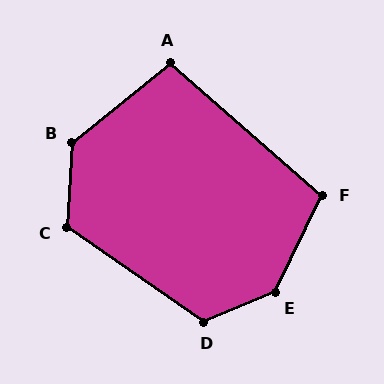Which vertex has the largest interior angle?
E, at approximately 138 degrees.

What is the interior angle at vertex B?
Approximately 132 degrees (obtuse).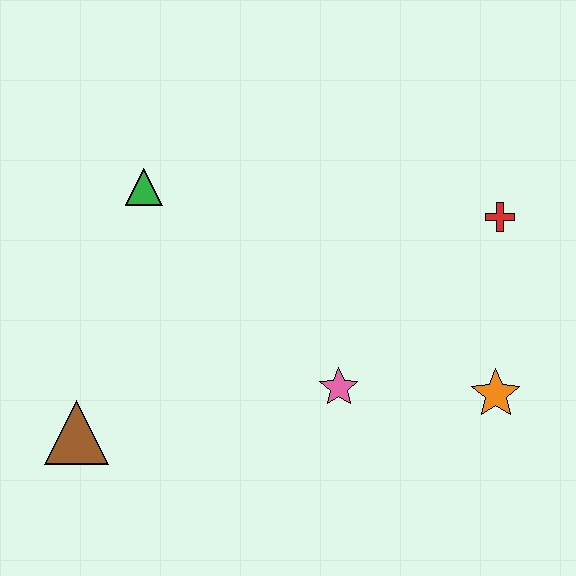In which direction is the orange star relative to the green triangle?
The orange star is to the right of the green triangle.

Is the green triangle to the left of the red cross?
Yes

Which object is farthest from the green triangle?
The orange star is farthest from the green triangle.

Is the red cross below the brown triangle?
No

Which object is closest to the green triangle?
The brown triangle is closest to the green triangle.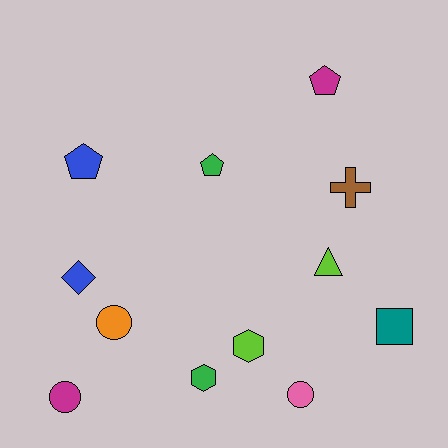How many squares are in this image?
There is 1 square.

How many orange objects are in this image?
There is 1 orange object.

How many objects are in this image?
There are 12 objects.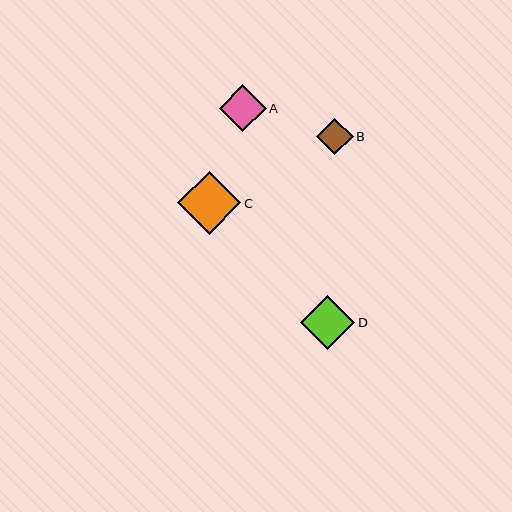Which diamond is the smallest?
Diamond B is the smallest with a size of approximately 37 pixels.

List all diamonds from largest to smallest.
From largest to smallest: C, D, A, B.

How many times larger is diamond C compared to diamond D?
Diamond C is approximately 1.2 times the size of diamond D.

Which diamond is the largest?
Diamond C is the largest with a size of approximately 63 pixels.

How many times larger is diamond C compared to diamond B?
Diamond C is approximately 1.7 times the size of diamond B.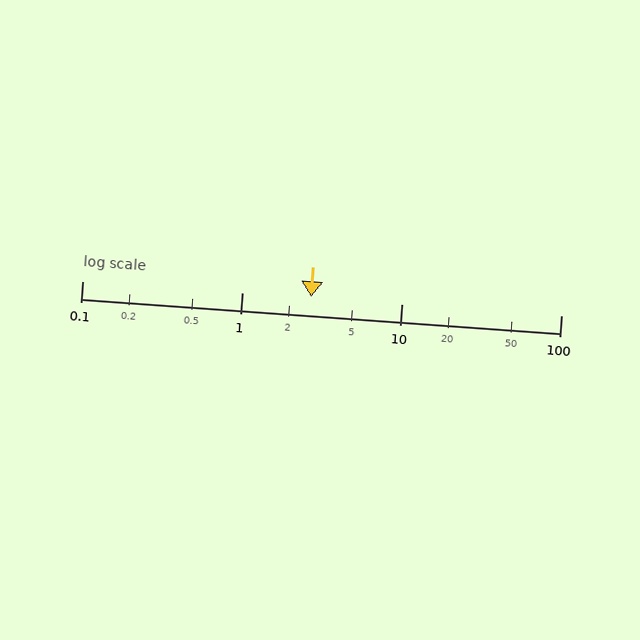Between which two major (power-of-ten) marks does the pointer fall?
The pointer is between 1 and 10.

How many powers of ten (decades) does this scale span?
The scale spans 3 decades, from 0.1 to 100.